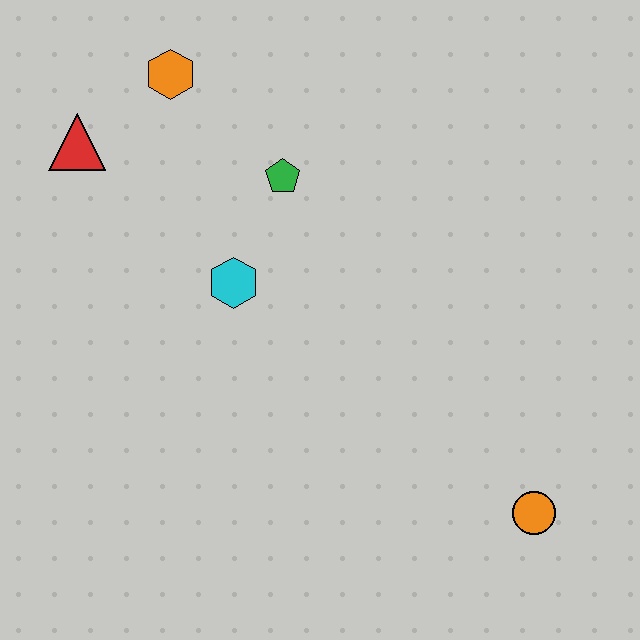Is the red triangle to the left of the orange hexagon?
Yes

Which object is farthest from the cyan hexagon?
The orange circle is farthest from the cyan hexagon.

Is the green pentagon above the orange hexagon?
No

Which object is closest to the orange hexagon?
The red triangle is closest to the orange hexagon.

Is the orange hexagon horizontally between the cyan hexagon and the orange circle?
No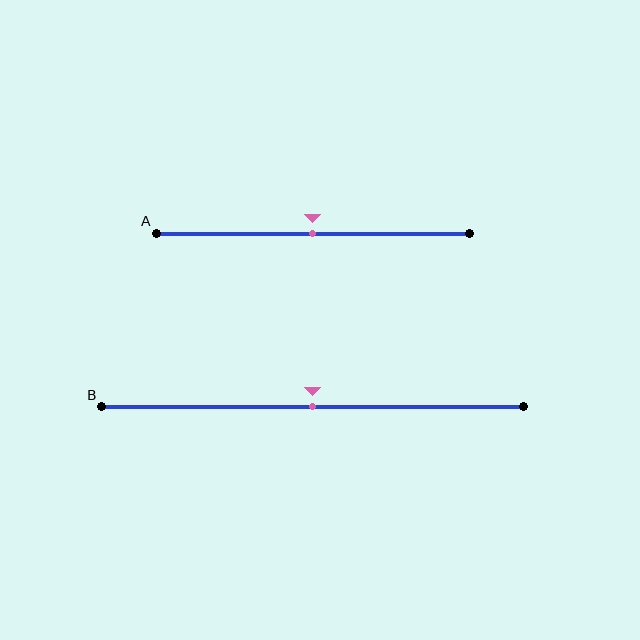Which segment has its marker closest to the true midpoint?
Segment A has its marker closest to the true midpoint.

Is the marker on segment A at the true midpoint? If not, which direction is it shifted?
Yes, the marker on segment A is at the true midpoint.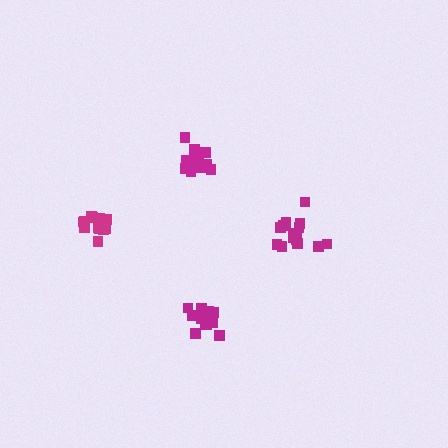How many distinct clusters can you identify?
There are 4 distinct clusters.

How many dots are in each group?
Group 1: 15 dots, Group 2: 13 dots, Group 3: 16 dots, Group 4: 16 dots (60 total).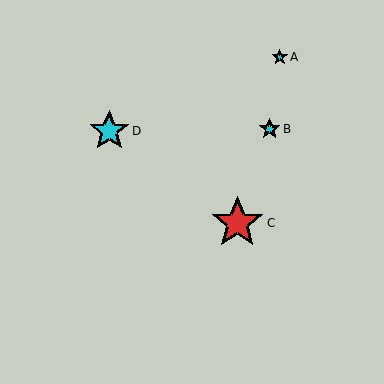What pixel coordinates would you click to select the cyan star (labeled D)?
Click at (109, 131) to select the cyan star D.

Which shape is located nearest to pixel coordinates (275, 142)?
The cyan star (labeled B) at (270, 129) is nearest to that location.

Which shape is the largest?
The red star (labeled C) is the largest.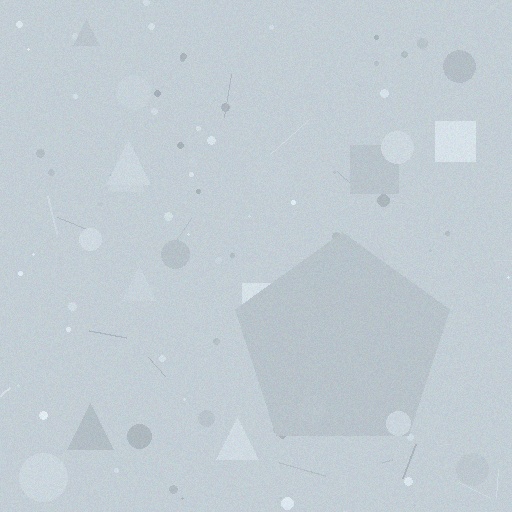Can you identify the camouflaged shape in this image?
The camouflaged shape is a pentagon.